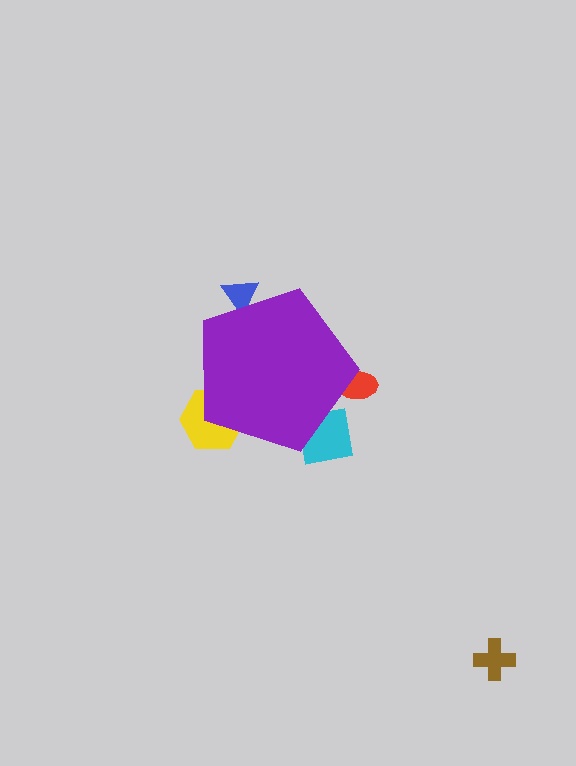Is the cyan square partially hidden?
Yes, the cyan square is partially hidden behind the purple pentagon.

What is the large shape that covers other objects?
A purple pentagon.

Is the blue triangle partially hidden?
Yes, the blue triangle is partially hidden behind the purple pentagon.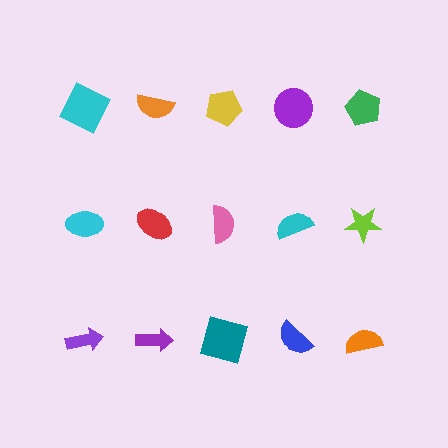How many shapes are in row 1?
5 shapes.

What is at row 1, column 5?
A green pentagon.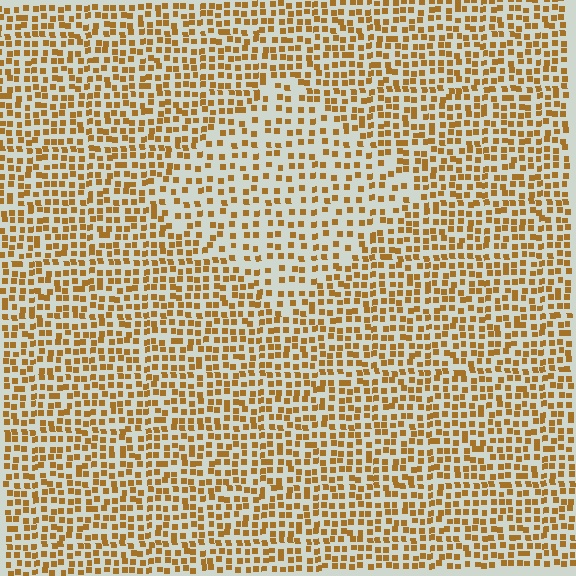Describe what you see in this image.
The image contains small brown elements arranged at two different densities. A diamond-shaped region is visible where the elements are less densely packed than the surrounding area.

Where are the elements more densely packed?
The elements are more densely packed outside the diamond boundary.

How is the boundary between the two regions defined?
The boundary is defined by a change in element density (approximately 1.7x ratio). All elements are the same color, size, and shape.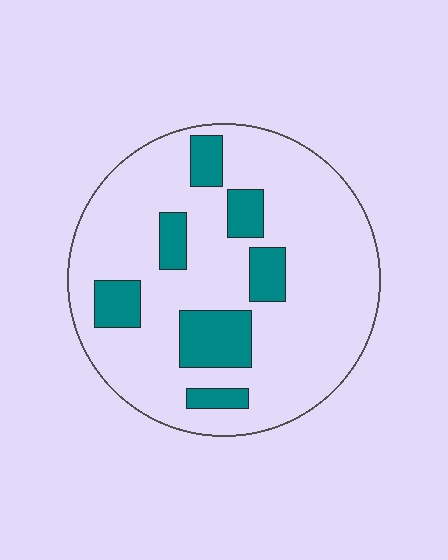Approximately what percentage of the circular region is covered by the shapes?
Approximately 20%.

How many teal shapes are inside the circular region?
7.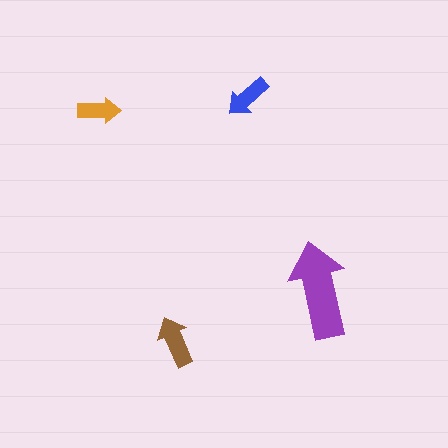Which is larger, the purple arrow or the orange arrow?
The purple one.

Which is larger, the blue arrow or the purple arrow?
The purple one.